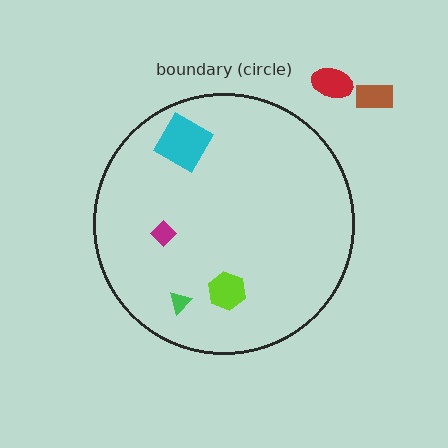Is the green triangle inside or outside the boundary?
Inside.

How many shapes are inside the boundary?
4 inside, 2 outside.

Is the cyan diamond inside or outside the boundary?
Inside.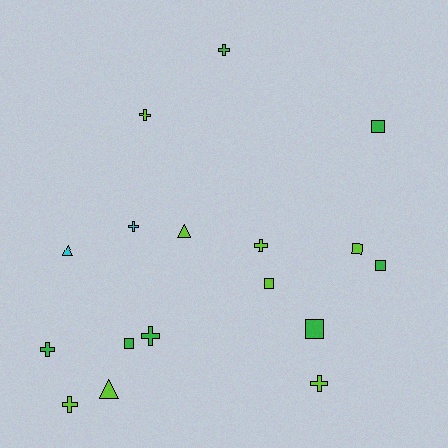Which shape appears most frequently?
Cross, with 8 objects.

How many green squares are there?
There are 4 green squares.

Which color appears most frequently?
Lime, with 8 objects.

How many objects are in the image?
There are 17 objects.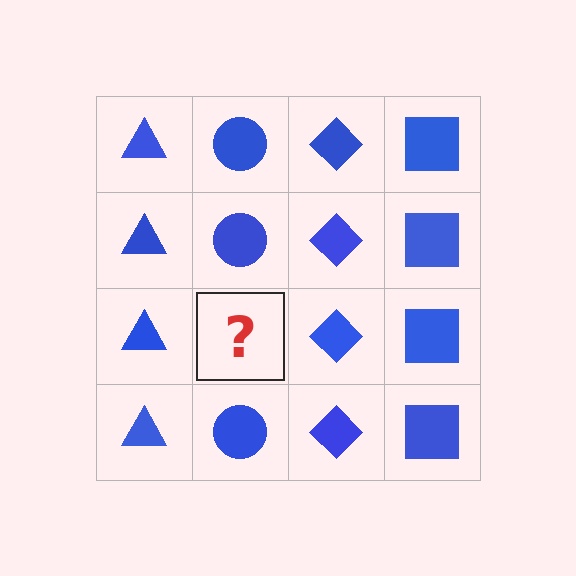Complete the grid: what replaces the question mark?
The question mark should be replaced with a blue circle.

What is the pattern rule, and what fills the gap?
The rule is that each column has a consistent shape. The gap should be filled with a blue circle.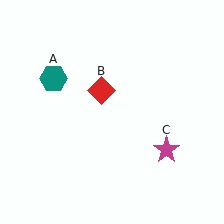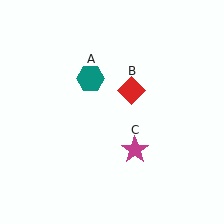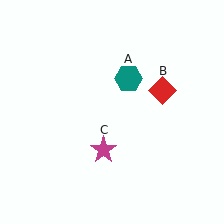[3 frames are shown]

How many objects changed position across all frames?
3 objects changed position: teal hexagon (object A), red diamond (object B), magenta star (object C).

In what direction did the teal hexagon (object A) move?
The teal hexagon (object A) moved right.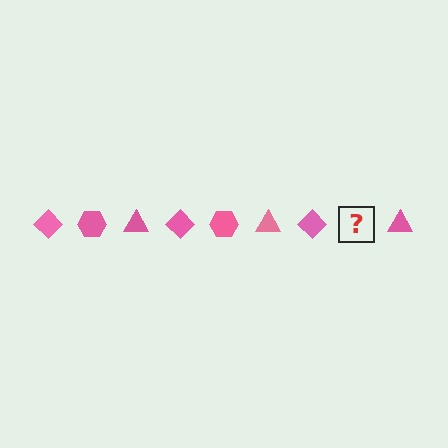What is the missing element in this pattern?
The missing element is a pink hexagon.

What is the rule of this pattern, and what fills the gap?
The rule is that the pattern cycles through diamond, hexagon, triangle shapes in pink. The gap should be filled with a pink hexagon.